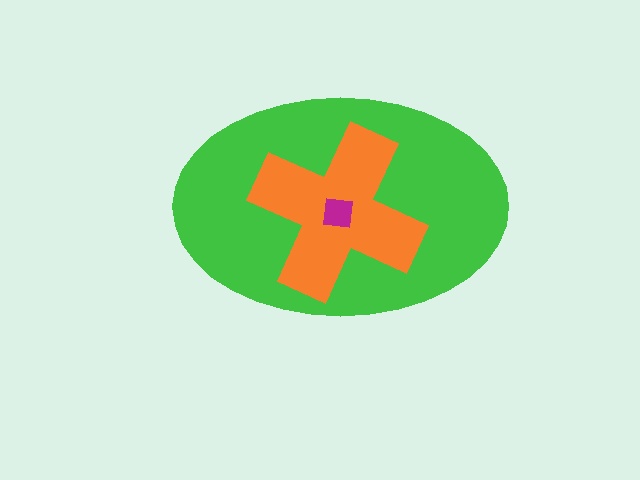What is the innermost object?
The magenta square.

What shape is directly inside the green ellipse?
The orange cross.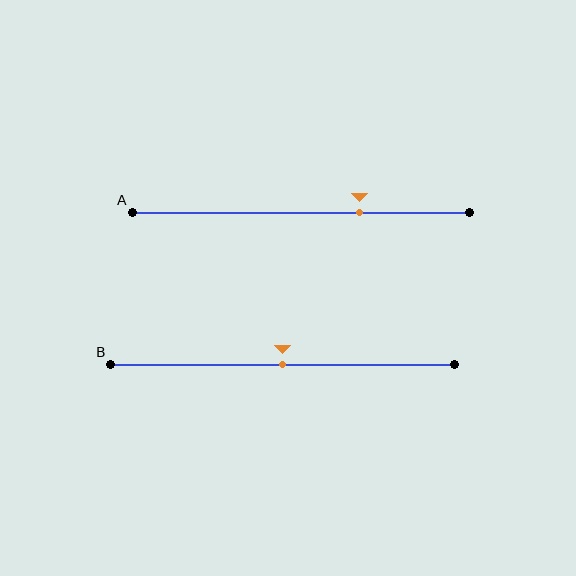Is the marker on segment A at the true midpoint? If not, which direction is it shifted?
No, the marker on segment A is shifted to the right by about 17% of the segment length.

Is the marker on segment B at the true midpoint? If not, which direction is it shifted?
Yes, the marker on segment B is at the true midpoint.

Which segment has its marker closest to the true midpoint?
Segment B has its marker closest to the true midpoint.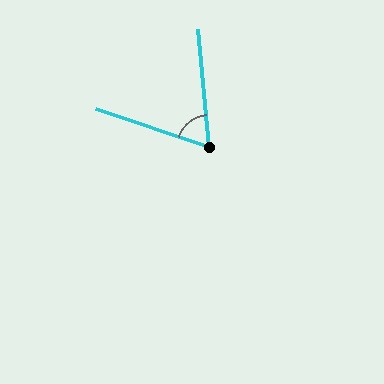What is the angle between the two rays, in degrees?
Approximately 66 degrees.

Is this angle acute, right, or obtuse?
It is acute.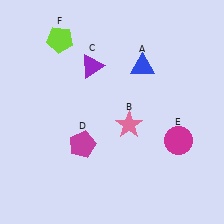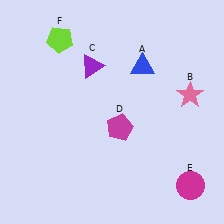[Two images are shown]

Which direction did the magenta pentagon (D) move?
The magenta pentagon (D) moved right.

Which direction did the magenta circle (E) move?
The magenta circle (E) moved down.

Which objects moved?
The objects that moved are: the pink star (B), the magenta pentagon (D), the magenta circle (E).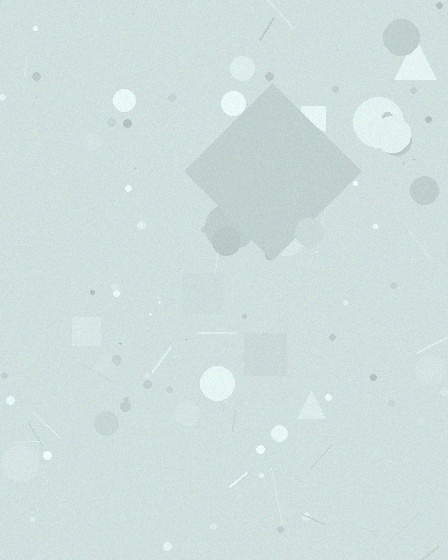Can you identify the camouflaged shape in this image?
The camouflaged shape is a diamond.